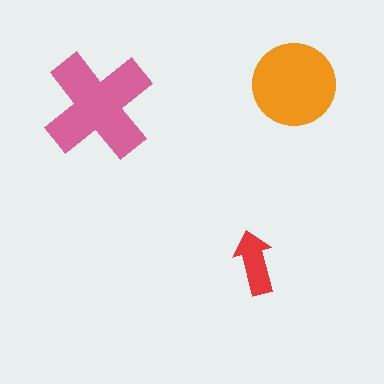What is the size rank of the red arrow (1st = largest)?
3rd.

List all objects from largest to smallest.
The pink cross, the orange circle, the red arrow.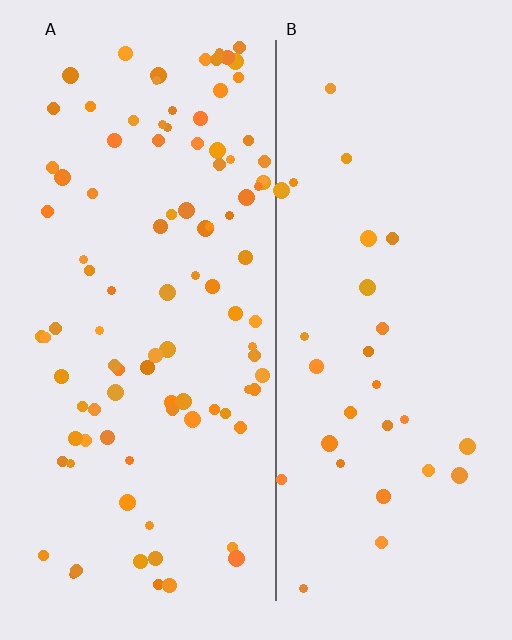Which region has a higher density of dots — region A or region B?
A (the left).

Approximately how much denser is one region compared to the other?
Approximately 3.2× — region A over region B.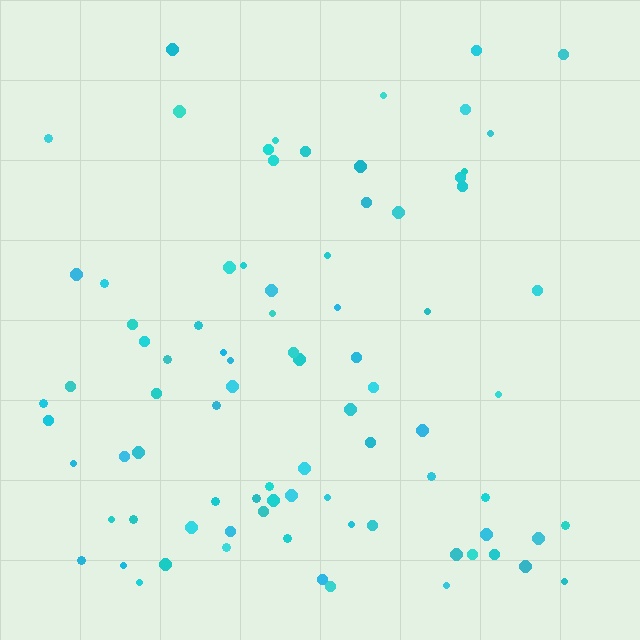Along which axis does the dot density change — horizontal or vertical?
Vertical.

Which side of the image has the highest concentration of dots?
The bottom.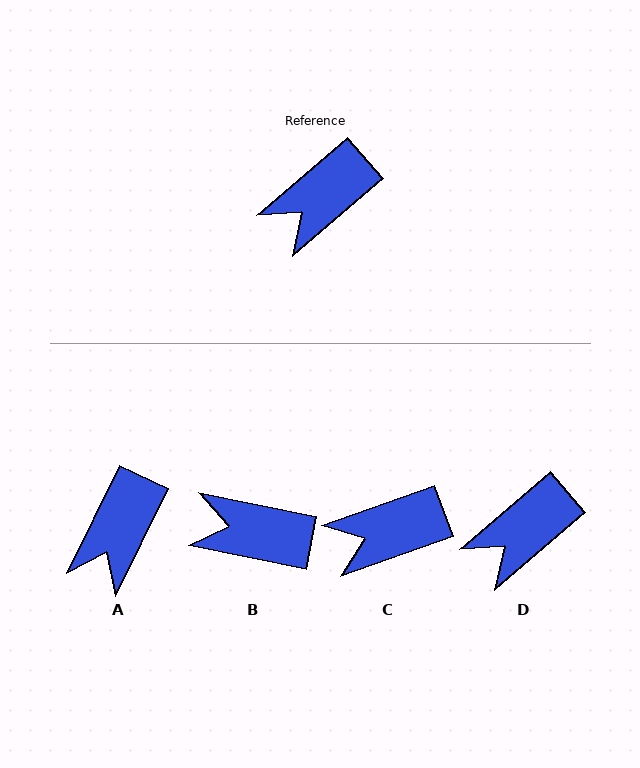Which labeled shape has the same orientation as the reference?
D.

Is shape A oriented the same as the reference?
No, it is off by about 23 degrees.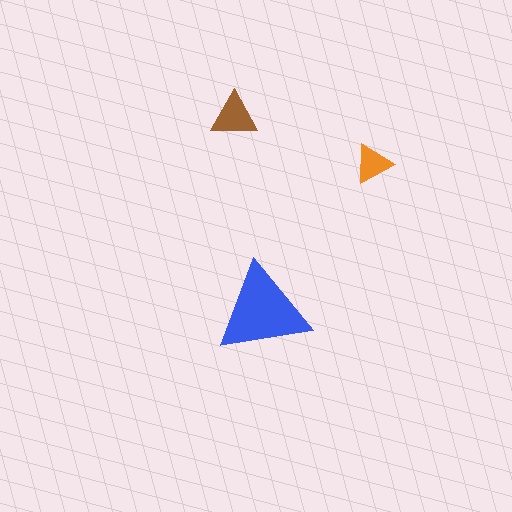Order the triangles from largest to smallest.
the blue one, the brown one, the orange one.